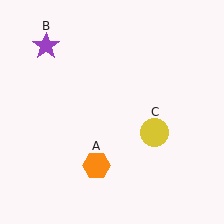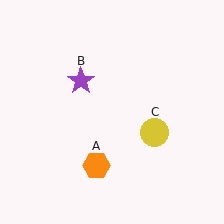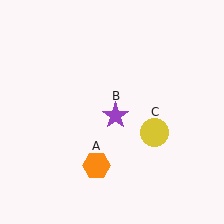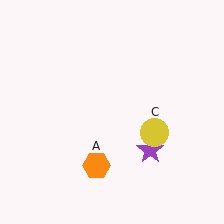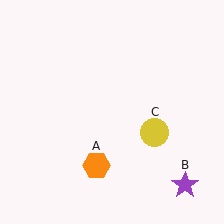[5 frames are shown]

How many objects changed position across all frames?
1 object changed position: purple star (object B).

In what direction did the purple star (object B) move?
The purple star (object B) moved down and to the right.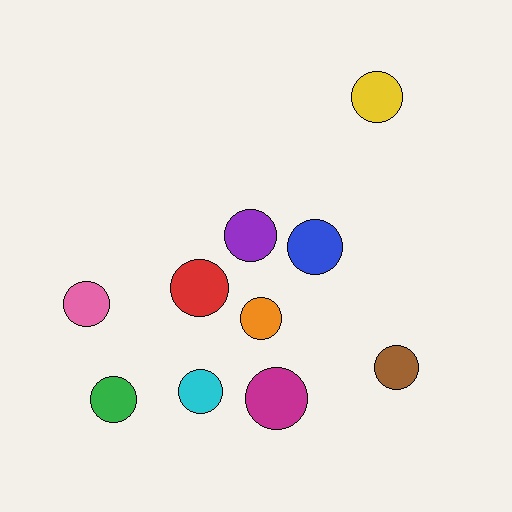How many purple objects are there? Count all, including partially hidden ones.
There is 1 purple object.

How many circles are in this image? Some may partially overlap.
There are 10 circles.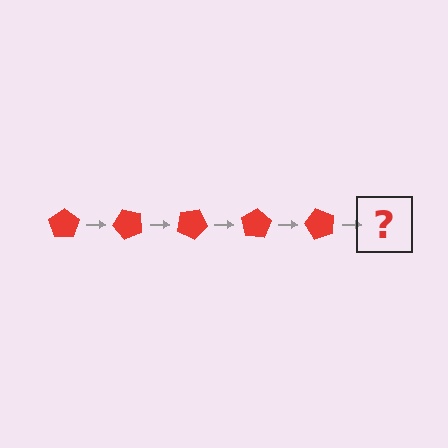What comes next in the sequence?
The next element should be a red pentagon rotated 250 degrees.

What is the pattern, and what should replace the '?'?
The pattern is that the pentagon rotates 50 degrees each step. The '?' should be a red pentagon rotated 250 degrees.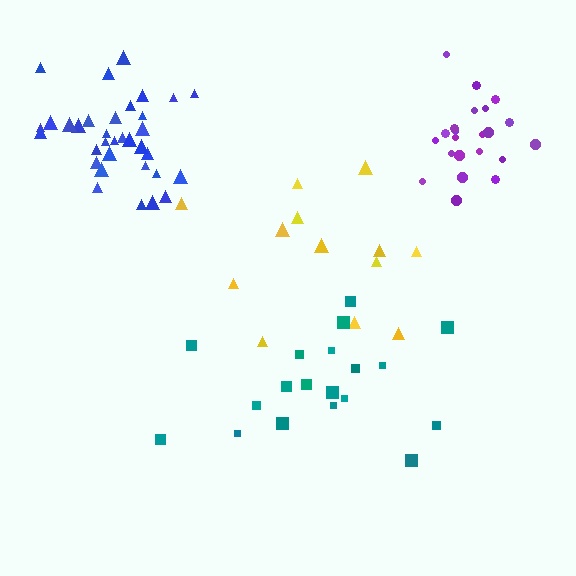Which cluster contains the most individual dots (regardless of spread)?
Blue (34).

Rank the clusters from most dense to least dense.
purple, blue, teal, yellow.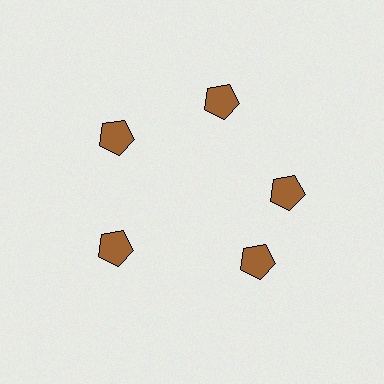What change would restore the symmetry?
The symmetry would be restored by rotating it back into even spacing with its neighbors so that all 5 pentagons sit at equal angles and equal distance from the center.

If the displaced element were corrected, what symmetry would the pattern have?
It would have 5-fold rotational symmetry — the pattern would map onto itself every 72 degrees.